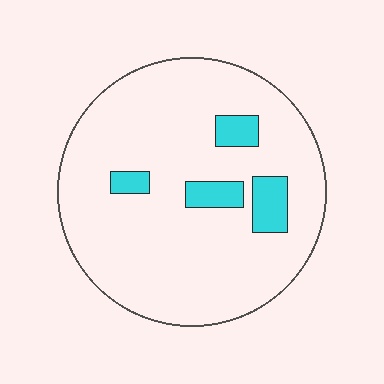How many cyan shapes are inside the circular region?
4.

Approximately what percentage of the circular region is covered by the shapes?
Approximately 10%.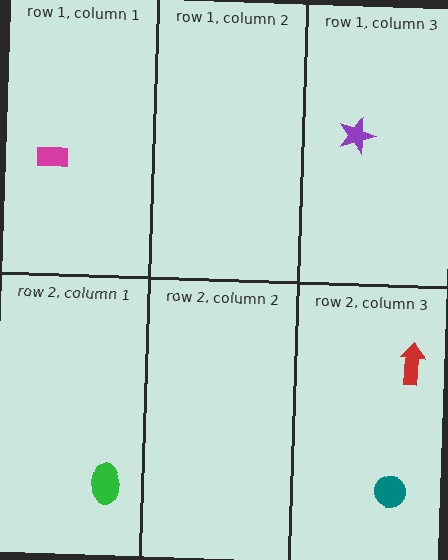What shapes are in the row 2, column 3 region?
The teal circle, the red arrow.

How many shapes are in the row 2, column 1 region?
1.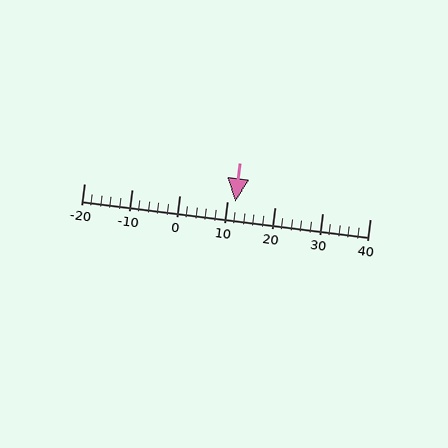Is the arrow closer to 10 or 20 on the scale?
The arrow is closer to 10.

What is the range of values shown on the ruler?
The ruler shows values from -20 to 40.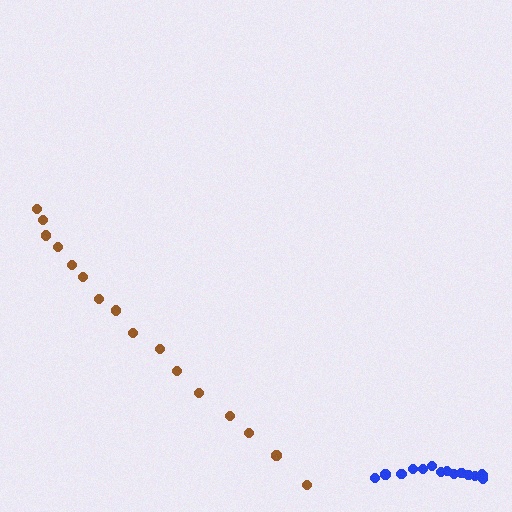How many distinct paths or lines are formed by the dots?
There are 2 distinct paths.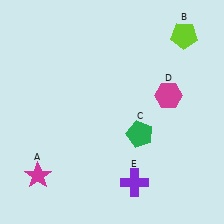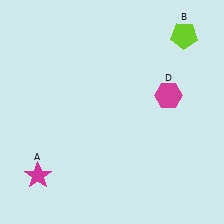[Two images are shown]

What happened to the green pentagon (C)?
The green pentagon (C) was removed in Image 2. It was in the bottom-right area of Image 1.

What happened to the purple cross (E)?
The purple cross (E) was removed in Image 2. It was in the bottom-right area of Image 1.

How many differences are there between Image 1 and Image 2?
There are 2 differences between the two images.